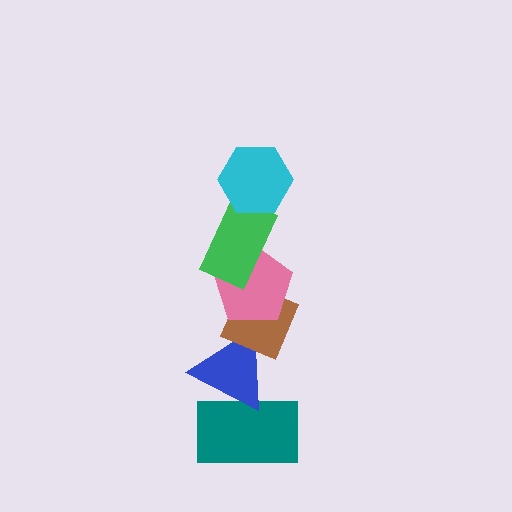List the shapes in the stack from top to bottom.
From top to bottom: the cyan hexagon, the green rectangle, the pink pentagon, the brown diamond, the blue triangle, the teal rectangle.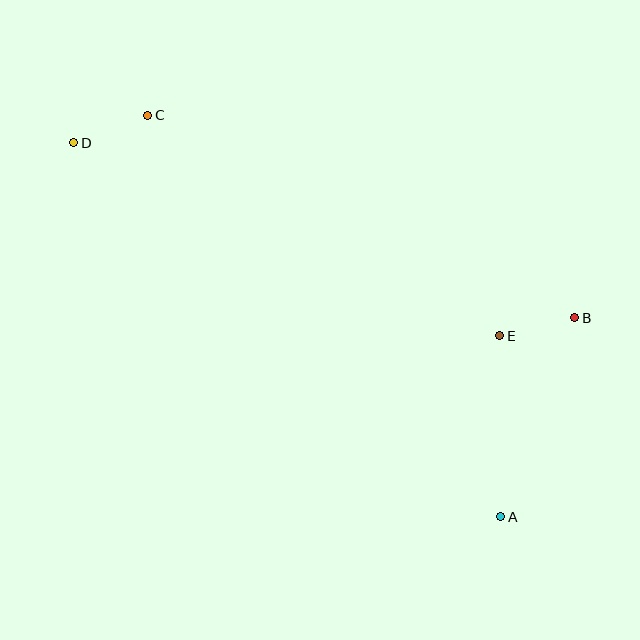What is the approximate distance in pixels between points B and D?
The distance between B and D is approximately 531 pixels.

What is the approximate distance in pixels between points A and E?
The distance between A and E is approximately 181 pixels.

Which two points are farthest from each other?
Points A and D are farthest from each other.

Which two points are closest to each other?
Points B and E are closest to each other.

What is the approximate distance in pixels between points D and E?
The distance between D and E is approximately 467 pixels.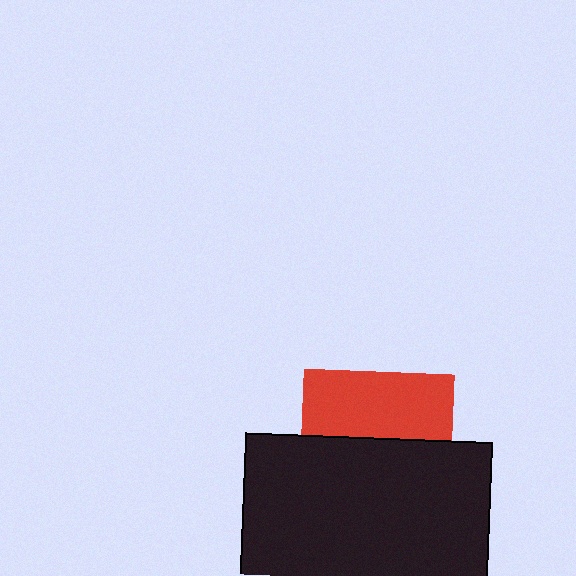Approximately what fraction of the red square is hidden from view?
Roughly 57% of the red square is hidden behind the black rectangle.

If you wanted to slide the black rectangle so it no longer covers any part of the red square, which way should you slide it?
Slide it down — that is the most direct way to separate the two shapes.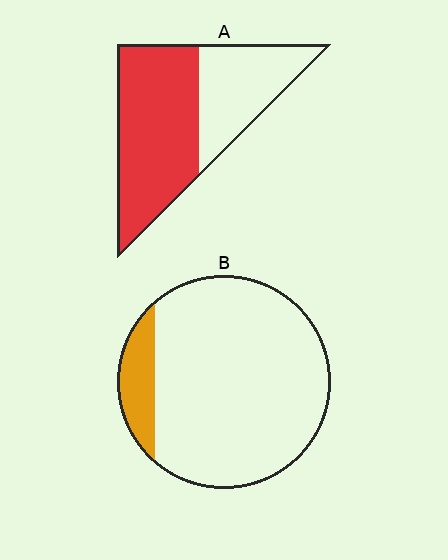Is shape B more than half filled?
No.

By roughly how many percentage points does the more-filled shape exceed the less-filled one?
By roughly 50 percentage points (A over B).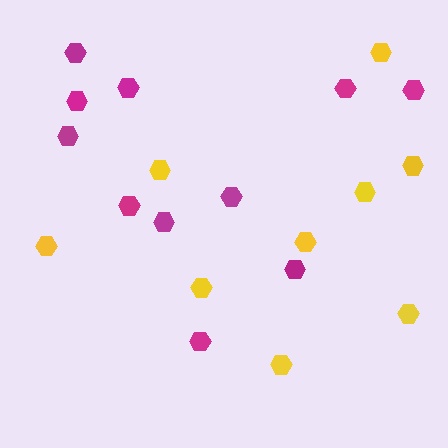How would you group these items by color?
There are 2 groups: one group of yellow hexagons (9) and one group of magenta hexagons (11).